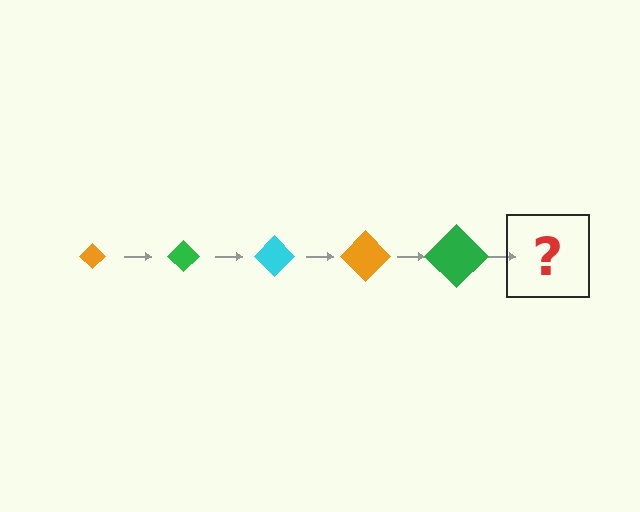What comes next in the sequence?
The next element should be a cyan diamond, larger than the previous one.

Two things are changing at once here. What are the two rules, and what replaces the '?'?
The two rules are that the diamond grows larger each step and the color cycles through orange, green, and cyan. The '?' should be a cyan diamond, larger than the previous one.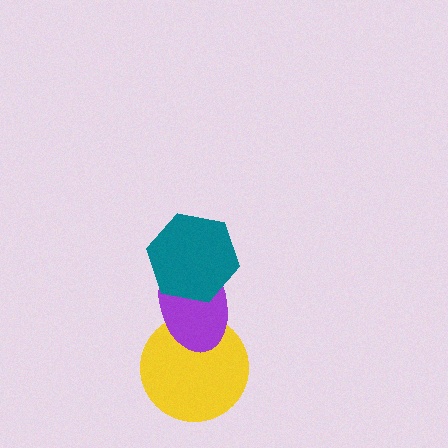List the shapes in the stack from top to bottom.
From top to bottom: the teal hexagon, the purple ellipse, the yellow circle.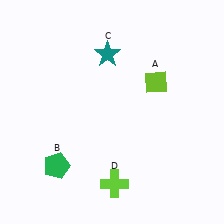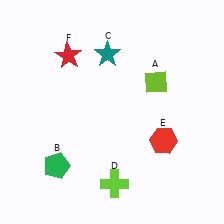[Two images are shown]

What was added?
A red hexagon (E), a red star (F) were added in Image 2.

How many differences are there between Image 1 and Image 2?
There are 2 differences between the two images.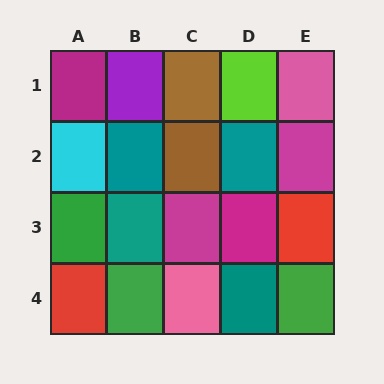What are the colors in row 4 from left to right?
Red, green, pink, teal, green.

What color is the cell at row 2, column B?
Teal.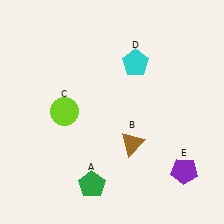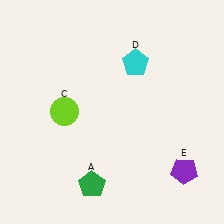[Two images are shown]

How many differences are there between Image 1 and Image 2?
There is 1 difference between the two images.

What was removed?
The brown triangle (B) was removed in Image 2.